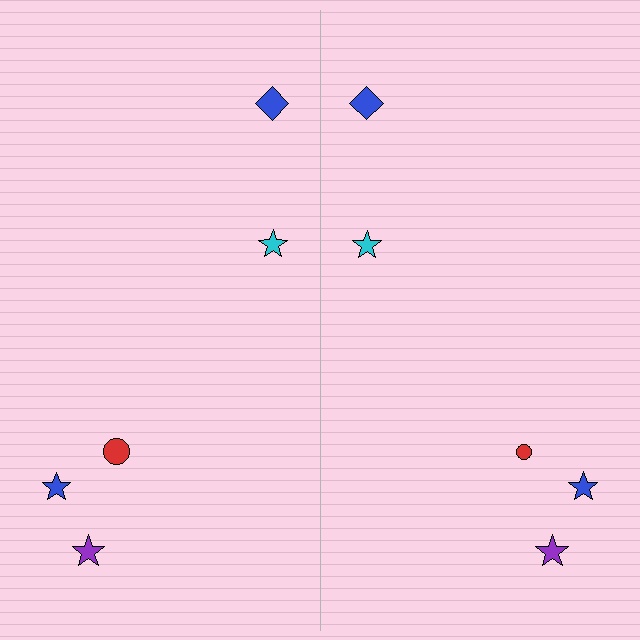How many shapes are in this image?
There are 10 shapes in this image.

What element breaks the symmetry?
The red circle on the right side has a different size than its mirror counterpart.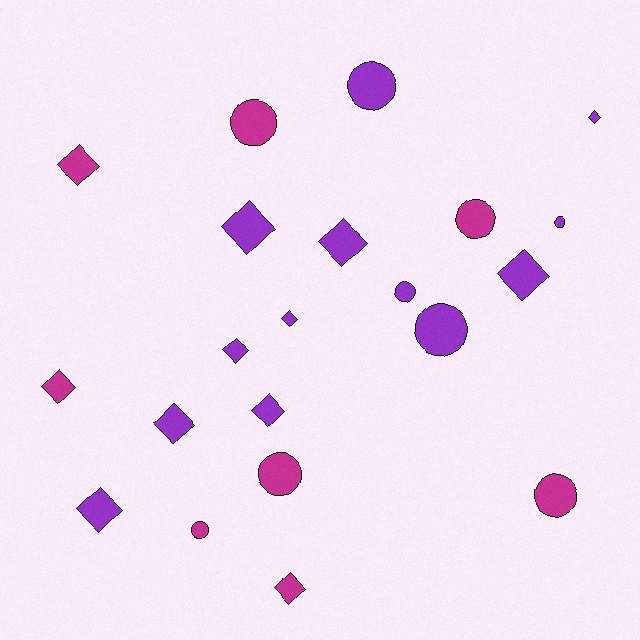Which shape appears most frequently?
Diamond, with 12 objects.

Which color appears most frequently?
Purple, with 13 objects.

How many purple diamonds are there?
There are 9 purple diamonds.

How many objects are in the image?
There are 21 objects.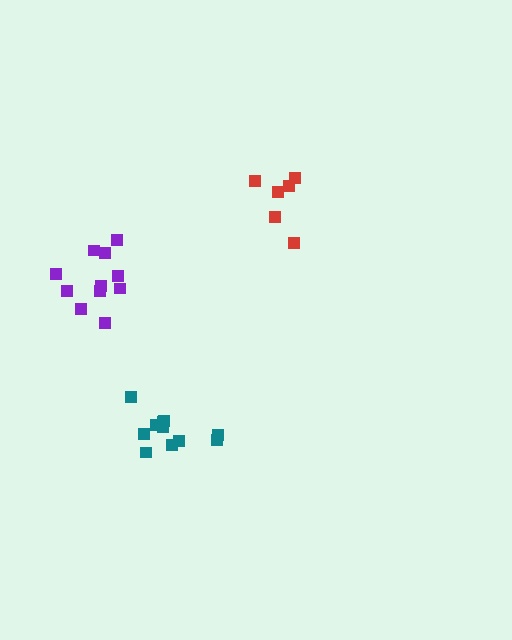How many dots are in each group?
Group 1: 6 dots, Group 2: 11 dots, Group 3: 11 dots (28 total).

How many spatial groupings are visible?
There are 3 spatial groupings.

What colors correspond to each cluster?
The clusters are colored: red, purple, teal.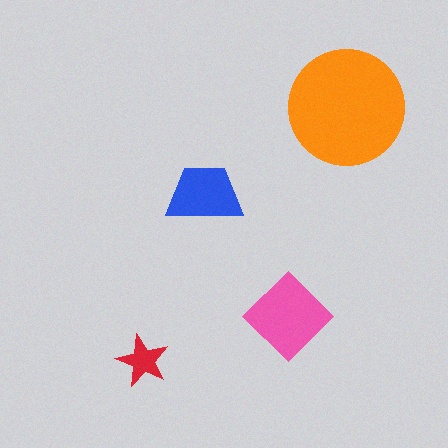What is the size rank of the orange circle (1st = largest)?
1st.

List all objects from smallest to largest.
The red star, the blue trapezoid, the pink diamond, the orange circle.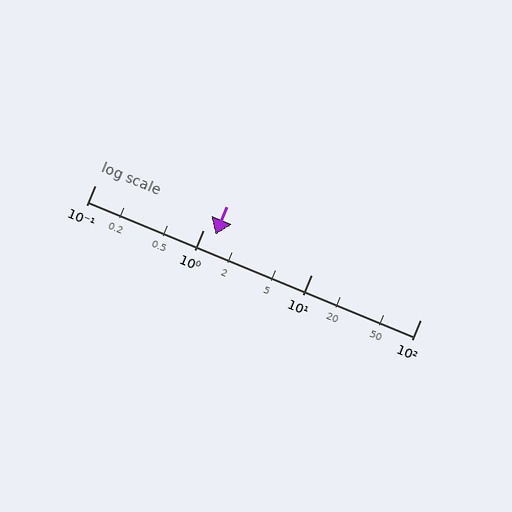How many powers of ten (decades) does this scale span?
The scale spans 3 decades, from 0.1 to 100.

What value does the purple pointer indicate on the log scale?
The pointer indicates approximately 1.3.